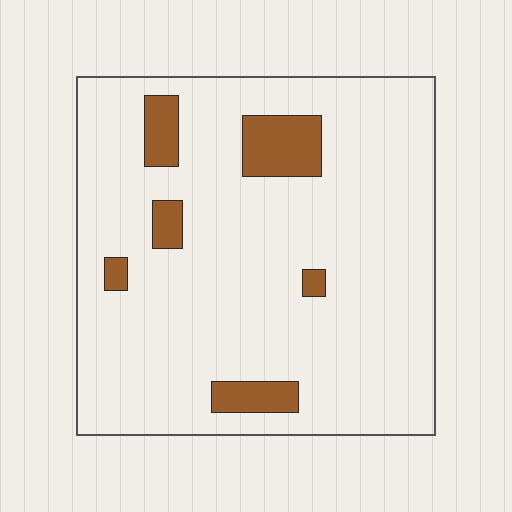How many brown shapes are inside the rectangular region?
6.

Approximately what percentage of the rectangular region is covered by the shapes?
Approximately 10%.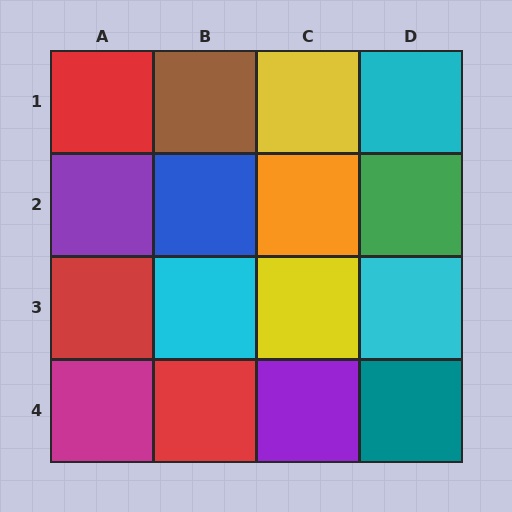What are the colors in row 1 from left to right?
Red, brown, yellow, cyan.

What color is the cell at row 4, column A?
Magenta.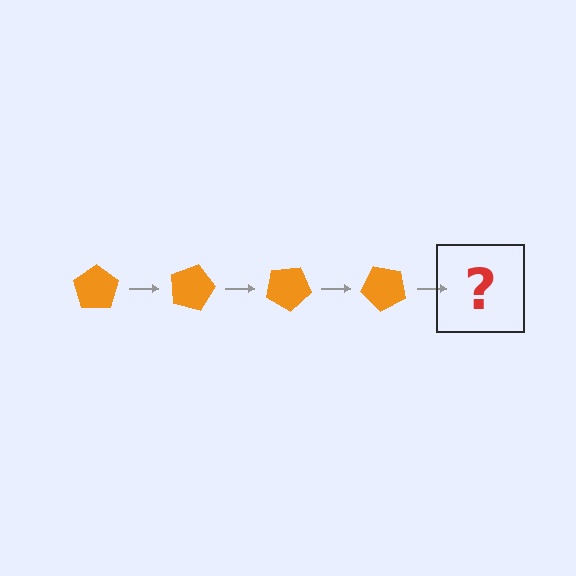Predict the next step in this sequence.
The next step is an orange pentagon rotated 60 degrees.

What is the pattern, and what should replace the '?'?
The pattern is that the pentagon rotates 15 degrees each step. The '?' should be an orange pentagon rotated 60 degrees.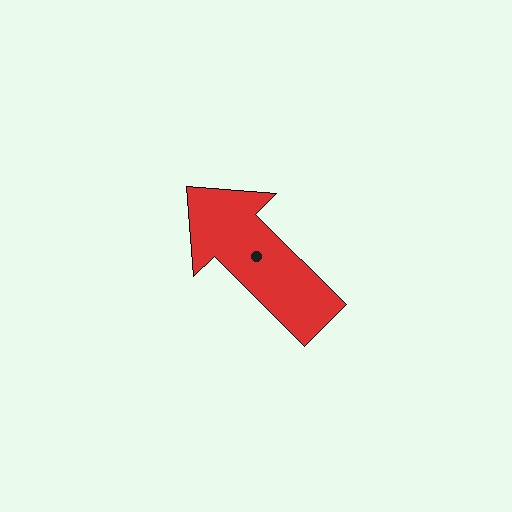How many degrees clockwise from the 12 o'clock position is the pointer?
Approximately 315 degrees.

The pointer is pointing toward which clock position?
Roughly 10 o'clock.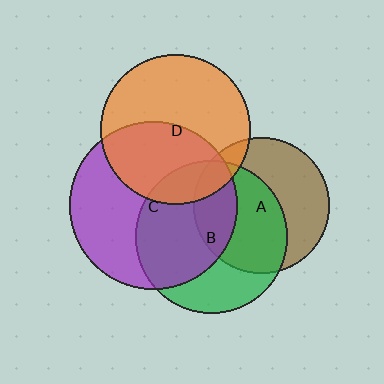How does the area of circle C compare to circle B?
Approximately 1.2 times.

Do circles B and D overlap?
Yes.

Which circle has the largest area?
Circle C (purple).